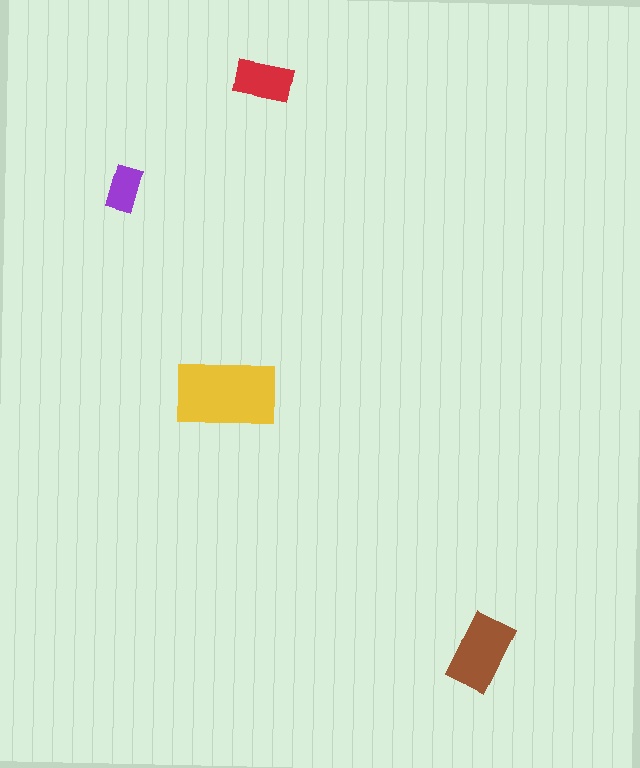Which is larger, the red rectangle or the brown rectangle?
The brown one.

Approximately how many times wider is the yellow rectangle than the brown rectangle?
About 1.5 times wider.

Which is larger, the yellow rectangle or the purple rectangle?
The yellow one.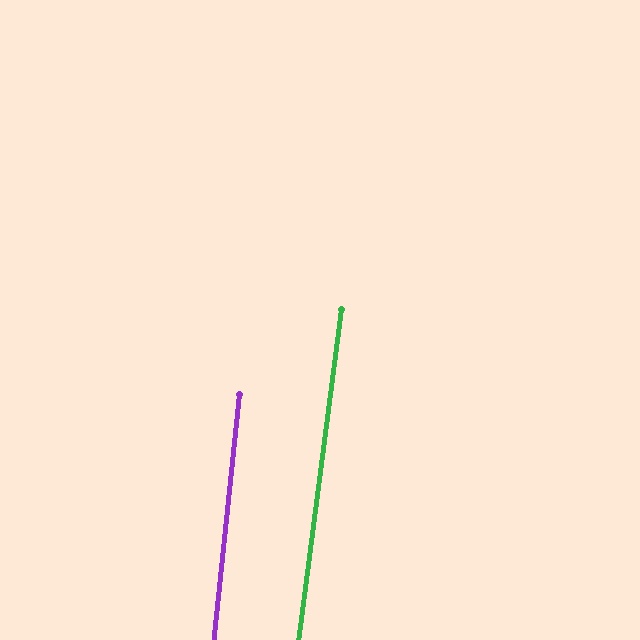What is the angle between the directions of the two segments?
Approximately 1 degree.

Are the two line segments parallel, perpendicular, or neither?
Parallel — their directions differ by only 1.4°.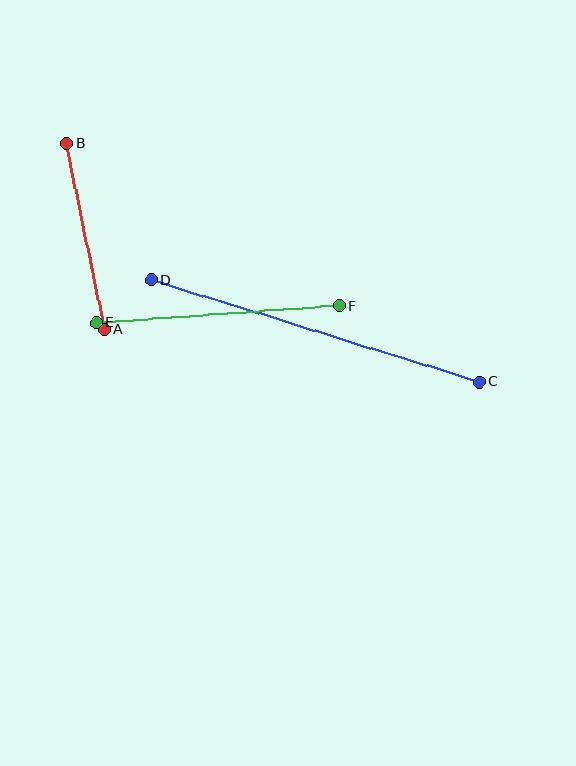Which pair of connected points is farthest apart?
Points C and D are farthest apart.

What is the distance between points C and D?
The distance is approximately 344 pixels.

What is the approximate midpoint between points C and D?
The midpoint is at approximately (315, 331) pixels.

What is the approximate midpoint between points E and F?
The midpoint is at approximately (218, 314) pixels.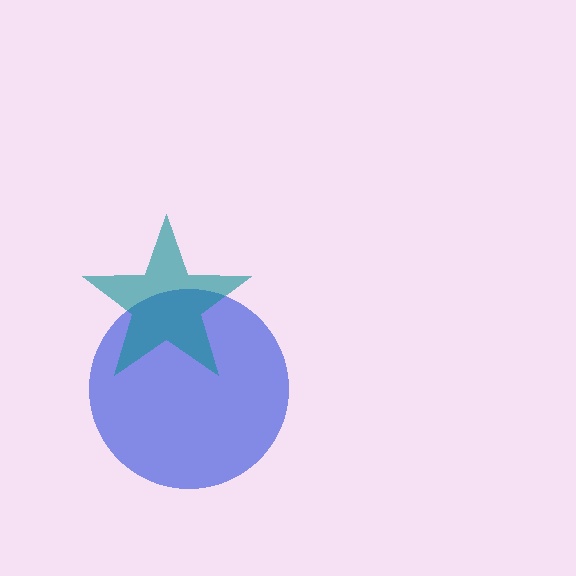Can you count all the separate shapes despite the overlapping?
Yes, there are 2 separate shapes.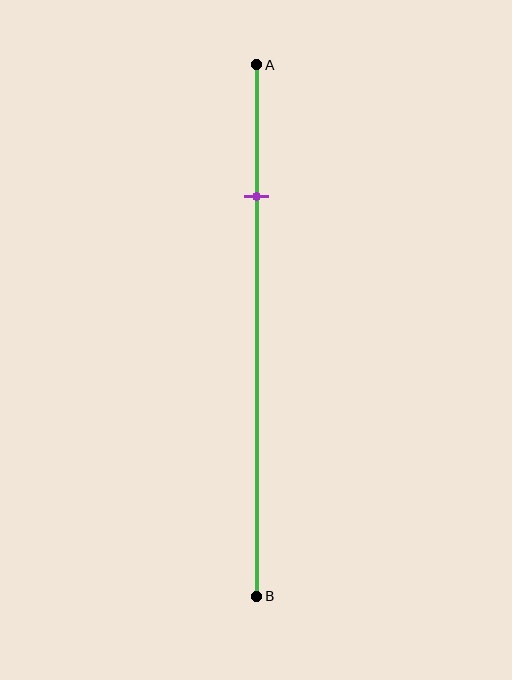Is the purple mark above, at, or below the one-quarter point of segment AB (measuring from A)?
The purple mark is approximately at the one-quarter point of segment AB.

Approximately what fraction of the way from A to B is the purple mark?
The purple mark is approximately 25% of the way from A to B.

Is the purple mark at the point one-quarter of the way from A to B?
Yes, the mark is approximately at the one-quarter point.